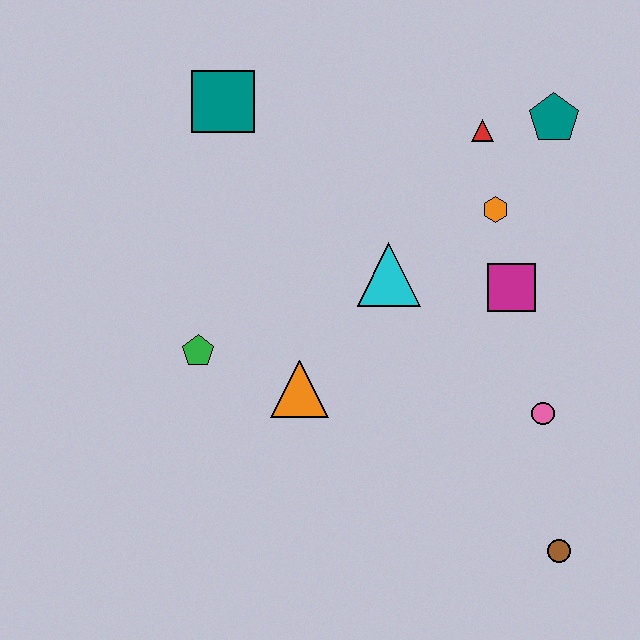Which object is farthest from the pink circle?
The teal square is farthest from the pink circle.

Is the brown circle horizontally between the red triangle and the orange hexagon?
No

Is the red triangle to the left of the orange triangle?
No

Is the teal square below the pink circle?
No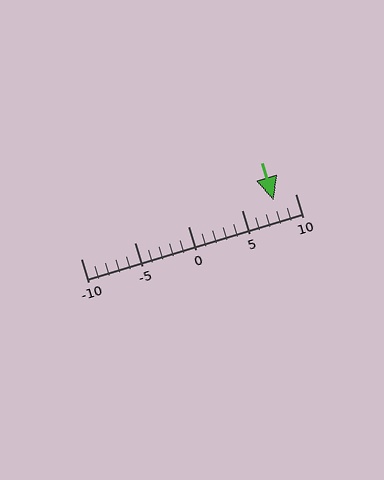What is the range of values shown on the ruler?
The ruler shows values from -10 to 10.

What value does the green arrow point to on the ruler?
The green arrow points to approximately 8.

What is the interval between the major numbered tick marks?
The major tick marks are spaced 5 units apart.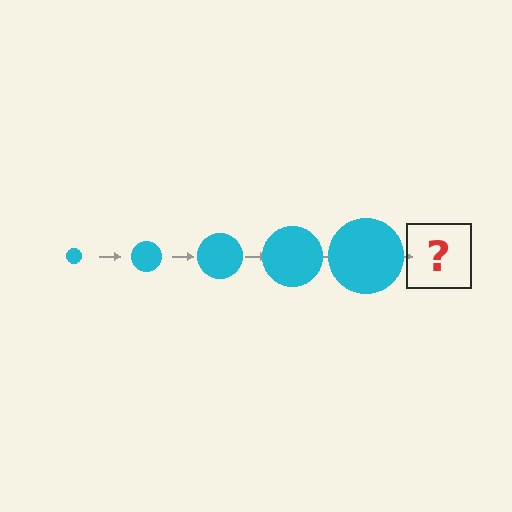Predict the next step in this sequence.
The next step is a cyan circle, larger than the previous one.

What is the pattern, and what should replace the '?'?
The pattern is that the circle gets progressively larger each step. The '?' should be a cyan circle, larger than the previous one.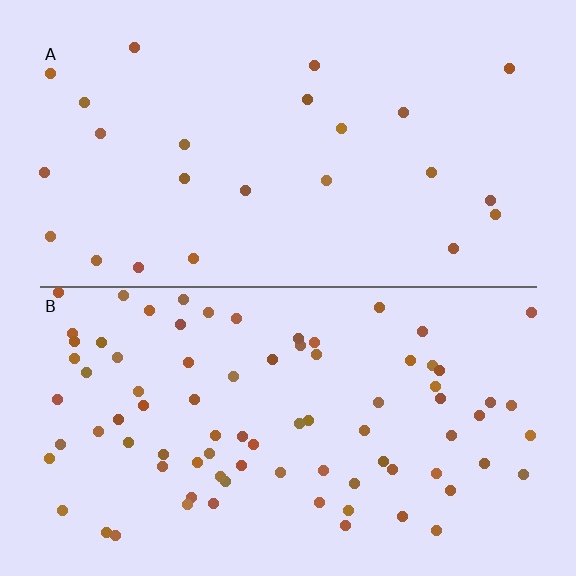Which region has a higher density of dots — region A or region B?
B (the bottom).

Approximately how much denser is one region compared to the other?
Approximately 3.4× — region B over region A.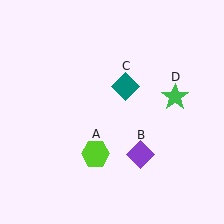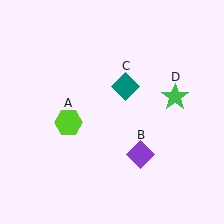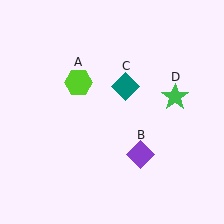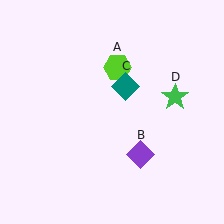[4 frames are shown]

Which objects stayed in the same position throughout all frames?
Purple diamond (object B) and teal diamond (object C) and green star (object D) remained stationary.